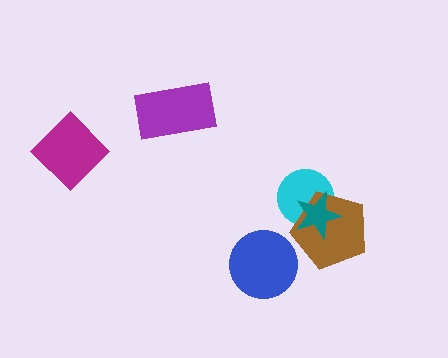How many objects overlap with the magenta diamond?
0 objects overlap with the magenta diamond.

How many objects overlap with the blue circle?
0 objects overlap with the blue circle.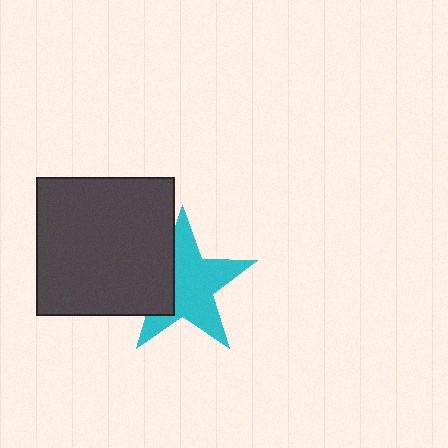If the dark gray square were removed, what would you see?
You would see the complete cyan star.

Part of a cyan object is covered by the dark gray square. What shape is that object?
It is a star.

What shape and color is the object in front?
The object in front is a dark gray square.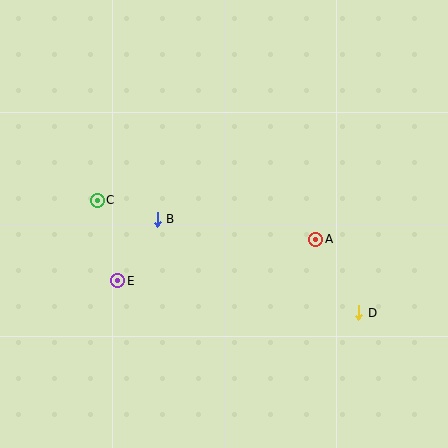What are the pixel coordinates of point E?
Point E is at (118, 281).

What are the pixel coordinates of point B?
Point B is at (157, 219).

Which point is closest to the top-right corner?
Point A is closest to the top-right corner.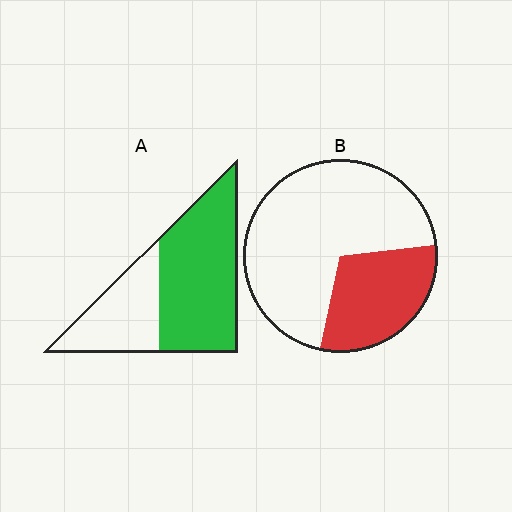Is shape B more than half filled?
No.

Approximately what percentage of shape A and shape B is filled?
A is approximately 65% and B is approximately 30%.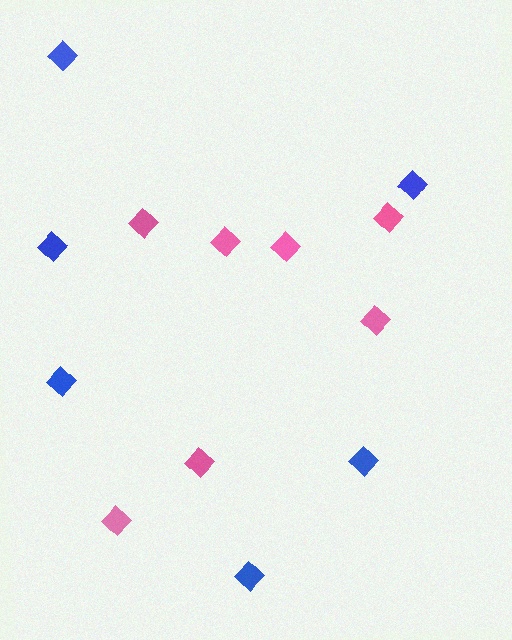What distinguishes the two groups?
There are 2 groups: one group of blue diamonds (6) and one group of pink diamonds (7).